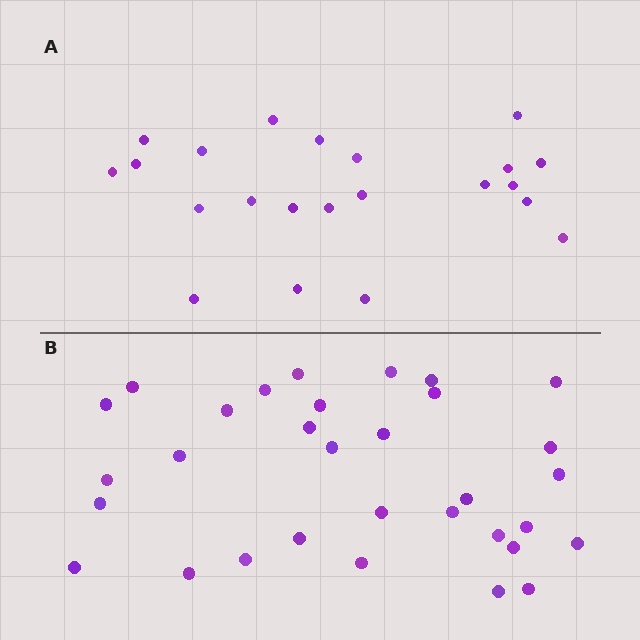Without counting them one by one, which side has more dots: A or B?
Region B (the bottom region) has more dots.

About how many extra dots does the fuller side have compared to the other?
Region B has roughly 10 or so more dots than region A.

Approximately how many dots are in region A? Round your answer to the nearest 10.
About 20 dots. (The exact count is 22, which rounds to 20.)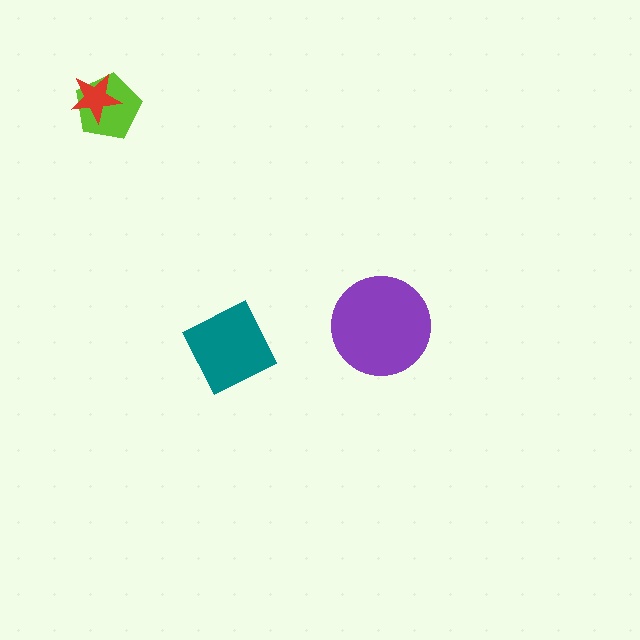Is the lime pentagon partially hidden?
Yes, it is partially covered by another shape.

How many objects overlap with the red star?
1 object overlaps with the red star.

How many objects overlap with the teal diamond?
0 objects overlap with the teal diamond.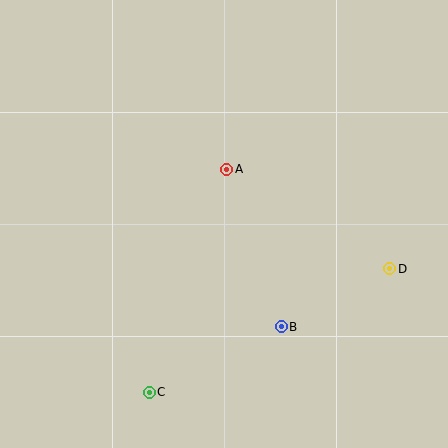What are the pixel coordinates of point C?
Point C is at (149, 392).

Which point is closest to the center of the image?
Point A at (227, 169) is closest to the center.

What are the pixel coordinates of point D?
Point D is at (390, 269).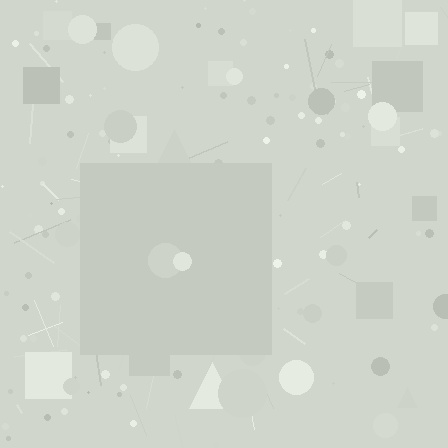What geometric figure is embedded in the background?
A square is embedded in the background.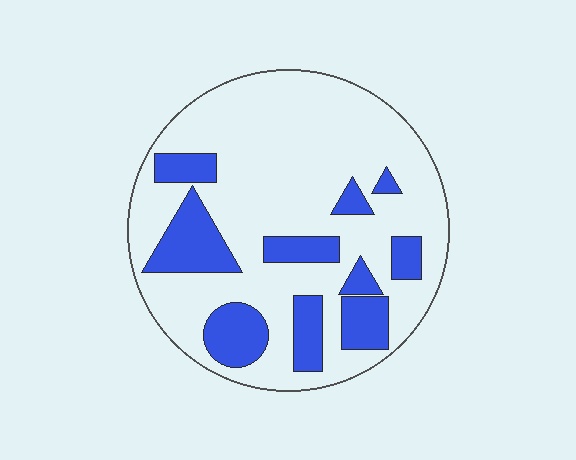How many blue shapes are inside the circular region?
10.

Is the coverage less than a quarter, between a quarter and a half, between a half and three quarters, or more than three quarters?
Between a quarter and a half.